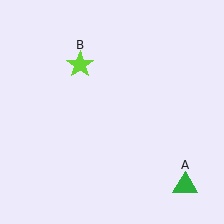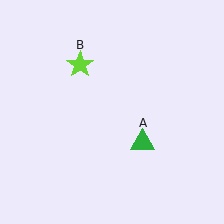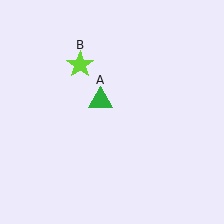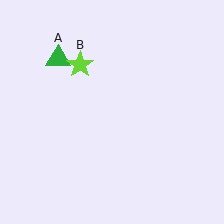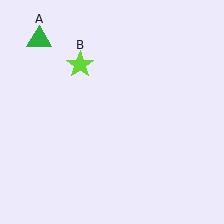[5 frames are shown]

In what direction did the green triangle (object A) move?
The green triangle (object A) moved up and to the left.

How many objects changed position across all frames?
1 object changed position: green triangle (object A).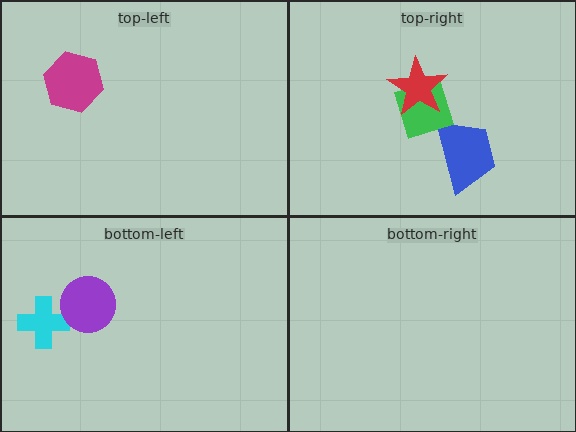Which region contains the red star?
The top-right region.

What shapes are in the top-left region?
The magenta hexagon.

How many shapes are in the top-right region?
3.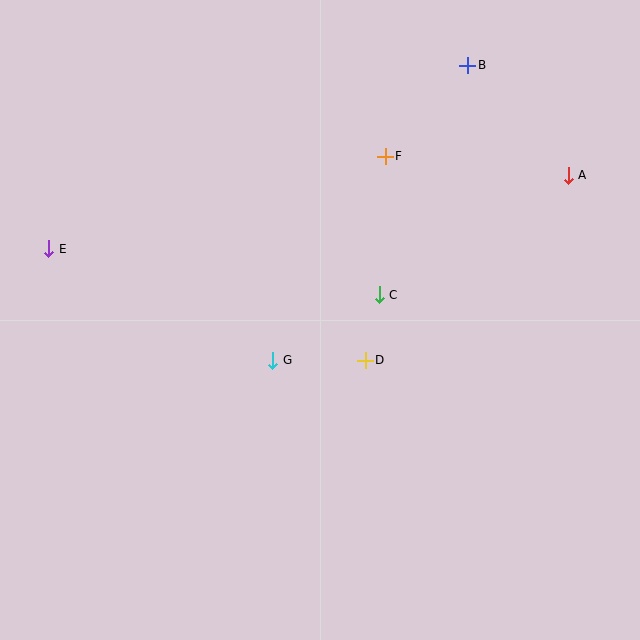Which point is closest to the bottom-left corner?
Point G is closest to the bottom-left corner.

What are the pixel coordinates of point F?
Point F is at (385, 156).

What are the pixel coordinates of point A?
Point A is at (568, 175).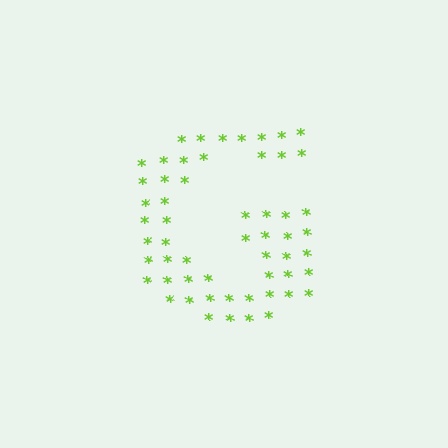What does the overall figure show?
The overall figure shows the letter G.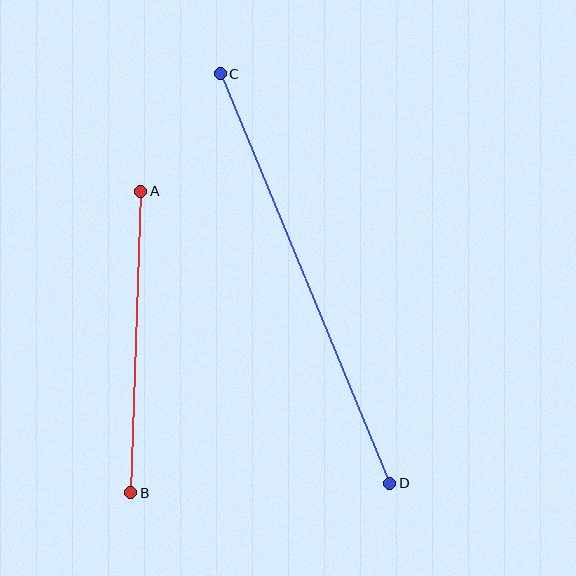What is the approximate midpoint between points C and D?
The midpoint is at approximately (305, 278) pixels.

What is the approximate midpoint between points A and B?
The midpoint is at approximately (136, 342) pixels.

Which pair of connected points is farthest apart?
Points C and D are farthest apart.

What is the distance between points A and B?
The distance is approximately 302 pixels.